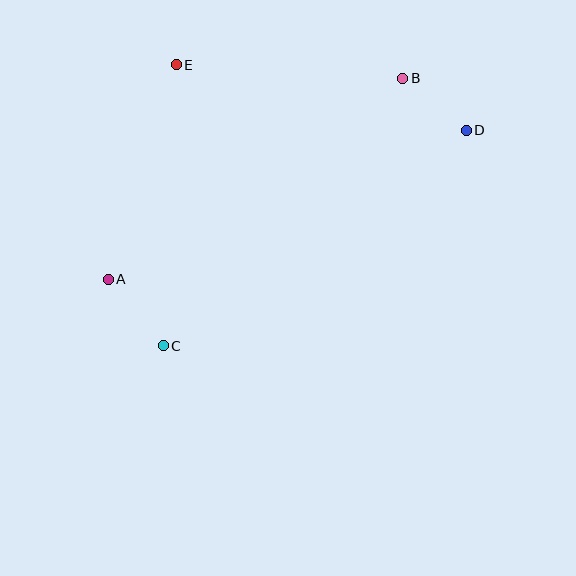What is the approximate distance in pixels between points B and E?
The distance between B and E is approximately 227 pixels.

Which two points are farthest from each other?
Points A and D are farthest from each other.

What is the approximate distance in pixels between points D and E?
The distance between D and E is approximately 298 pixels.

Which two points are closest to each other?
Points B and D are closest to each other.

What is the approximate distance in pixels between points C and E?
The distance between C and E is approximately 281 pixels.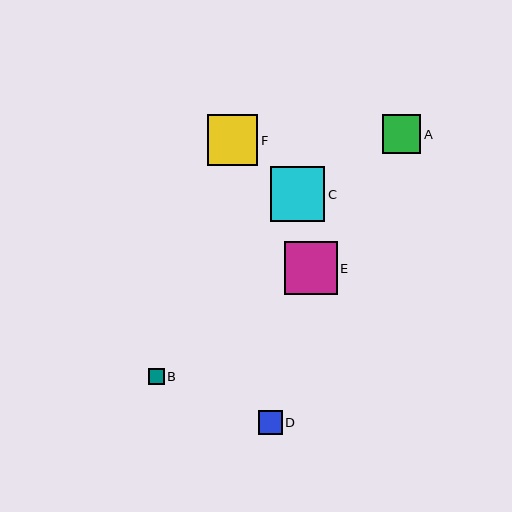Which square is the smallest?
Square B is the smallest with a size of approximately 16 pixels.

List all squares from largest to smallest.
From largest to smallest: C, E, F, A, D, B.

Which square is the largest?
Square C is the largest with a size of approximately 54 pixels.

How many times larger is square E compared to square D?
Square E is approximately 2.2 times the size of square D.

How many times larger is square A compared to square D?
Square A is approximately 1.6 times the size of square D.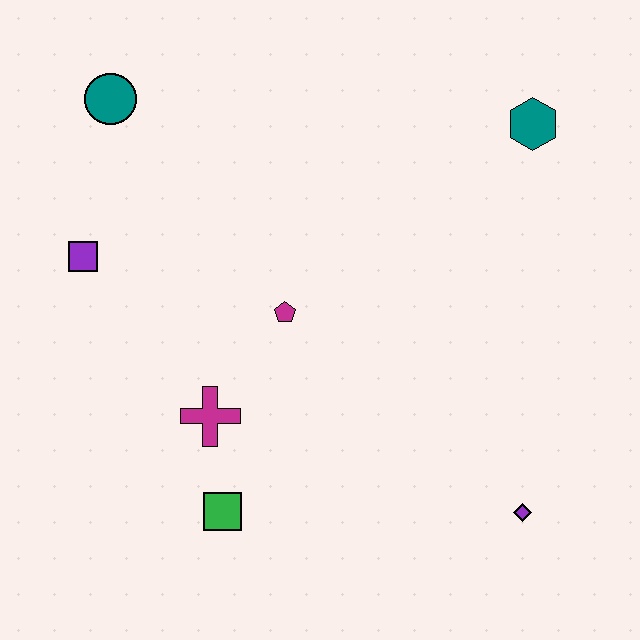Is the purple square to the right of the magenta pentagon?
No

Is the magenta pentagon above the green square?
Yes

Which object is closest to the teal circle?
The purple square is closest to the teal circle.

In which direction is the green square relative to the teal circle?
The green square is below the teal circle.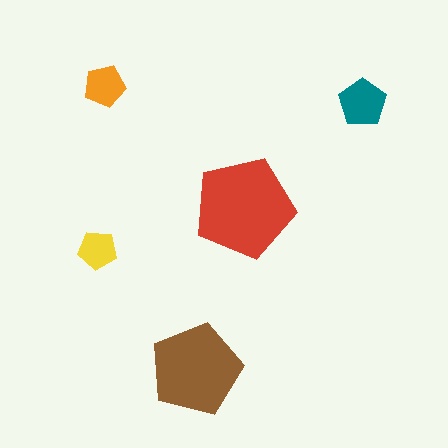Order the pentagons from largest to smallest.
the red one, the brown one, the teal one, the orange one, the yellow one.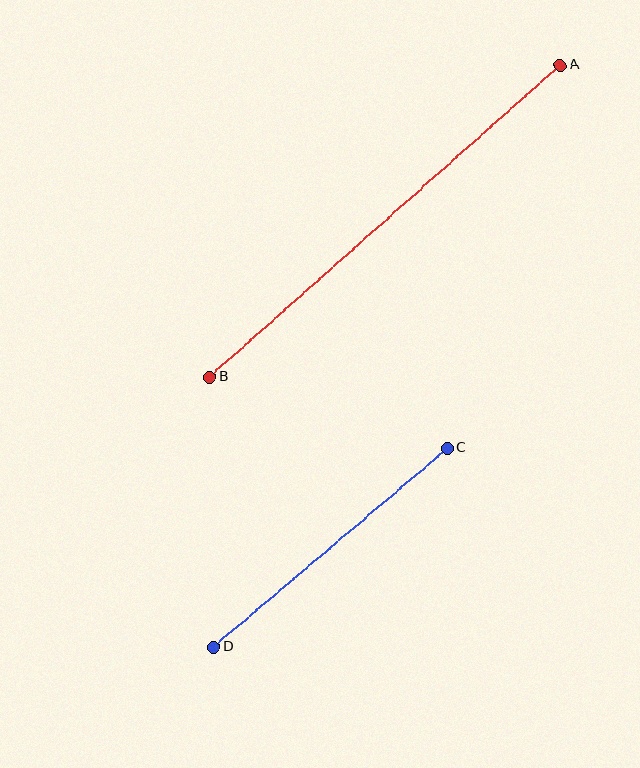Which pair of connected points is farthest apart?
Points A and B are farthest apart.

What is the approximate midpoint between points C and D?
The midpoint is at approximately (330, 548) pixels.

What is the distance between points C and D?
The distance is approximately 307 pixels.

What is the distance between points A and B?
The distance is approximately 469 pixels.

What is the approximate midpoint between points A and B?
The midpoint is at approximately (385, 221) pixels.